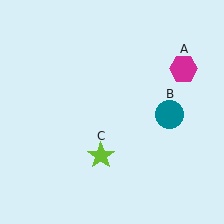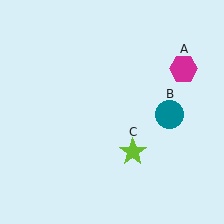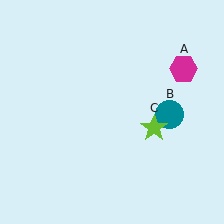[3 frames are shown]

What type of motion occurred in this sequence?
The lime star (object C) rotated counterclockwise around the center of the scene.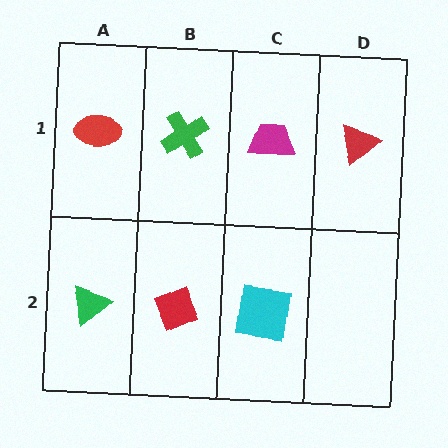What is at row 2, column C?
A cyan square.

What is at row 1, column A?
A red ellipse.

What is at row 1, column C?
A magenta trapezoid.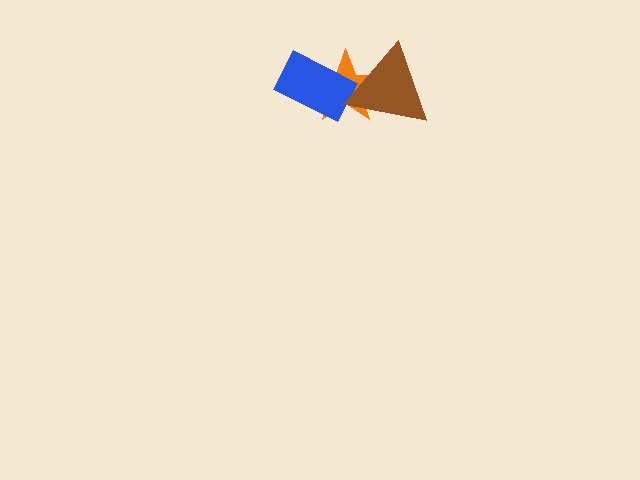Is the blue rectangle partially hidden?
Yes, it is partially covered by another shape.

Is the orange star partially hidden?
Yes, it is partially covered by another shape.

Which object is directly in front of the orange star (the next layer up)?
The blue rectangle is directly in front of the orange star.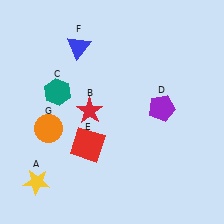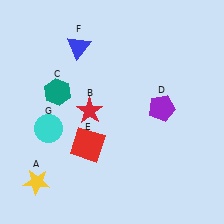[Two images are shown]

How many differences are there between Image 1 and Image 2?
There is 1 difference between the two images.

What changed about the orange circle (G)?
In Image 1, G is orange. In Image 2, it changed to cyan.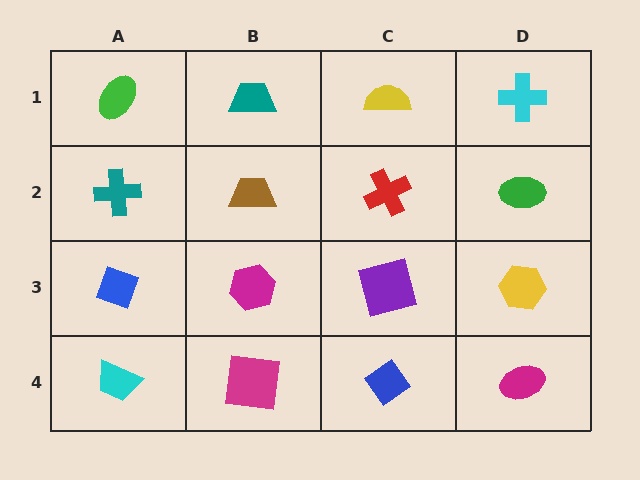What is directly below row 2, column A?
A blue diamond.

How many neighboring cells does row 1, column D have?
2.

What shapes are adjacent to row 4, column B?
A magenta hexagon (row 3, column B), a cyan trapezoid (row 4, column A), a blue diamond (row 4, column C).